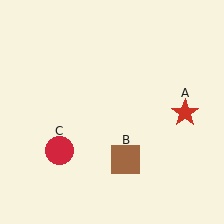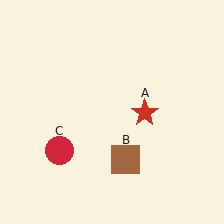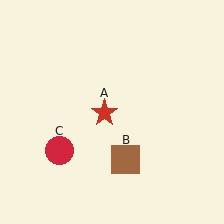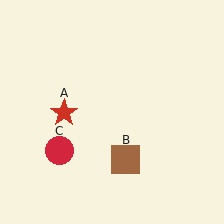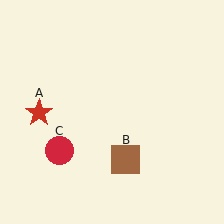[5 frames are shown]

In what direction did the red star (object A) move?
The red star (object A) moved left.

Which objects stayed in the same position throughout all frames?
Brown square (object B) and red circle (object C) remained stationary.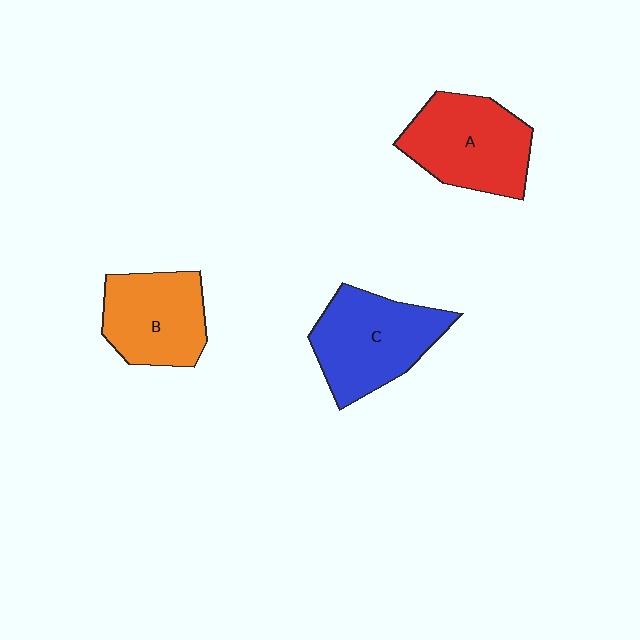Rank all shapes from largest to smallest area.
From largest to smallest: C (blue), A (red), B (orange).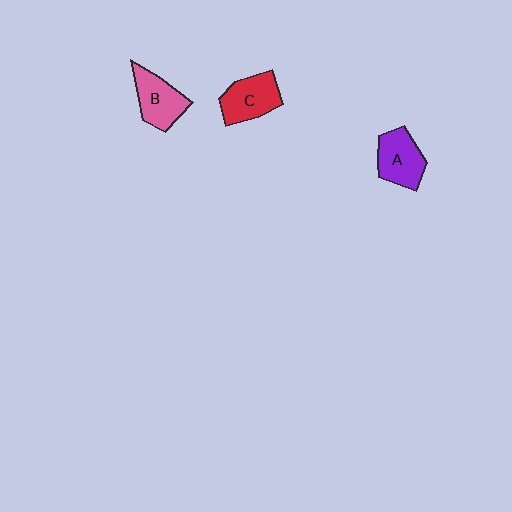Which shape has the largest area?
Shape C (red).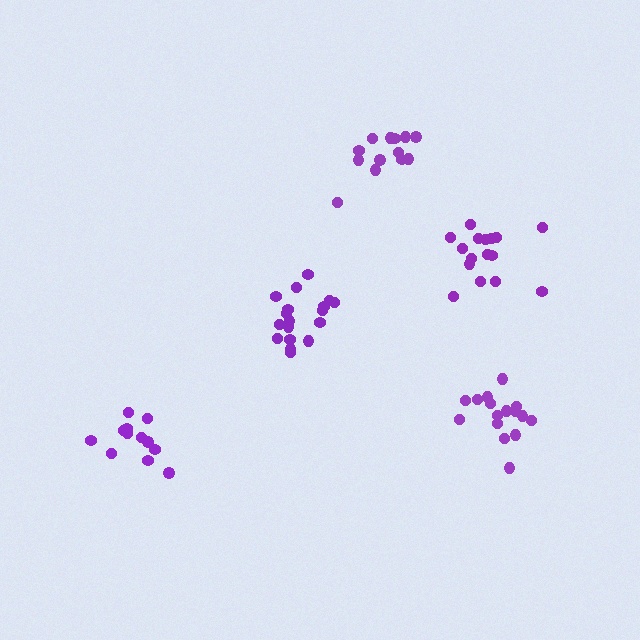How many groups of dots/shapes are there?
There are 5 groups.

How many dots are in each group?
Group 1: 16 dots, Group 2: 16 dots, Group 3: 18 dots, Group 4: 13 dots, Group 5: 12 dots (75 total).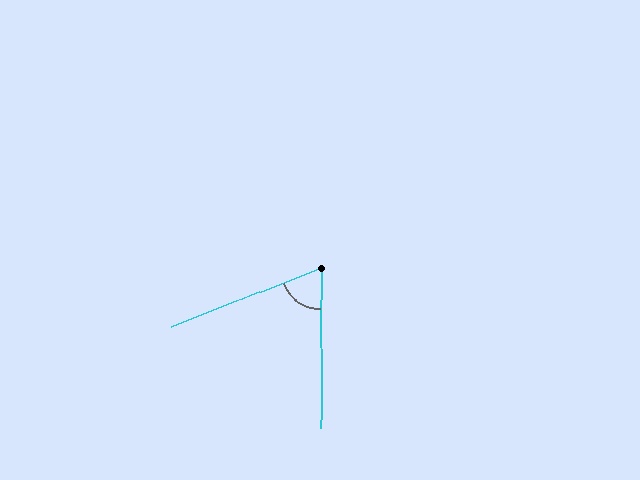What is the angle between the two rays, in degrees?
Approximately 69 degrees.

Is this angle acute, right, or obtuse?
It is acute.